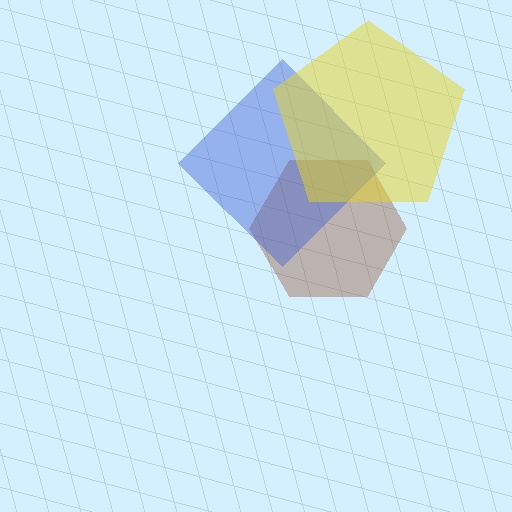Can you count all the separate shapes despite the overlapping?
Yes, there are 3 separate shapes.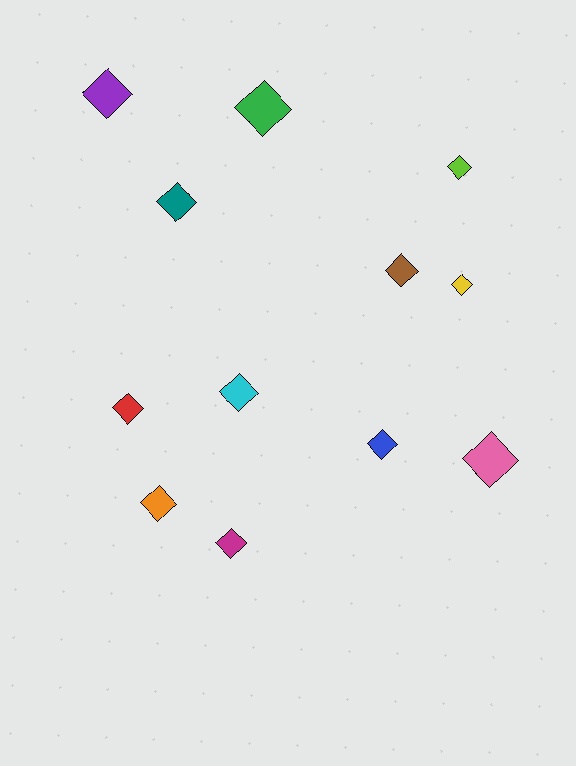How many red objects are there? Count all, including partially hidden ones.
There is 1 red object.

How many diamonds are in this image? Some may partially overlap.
There are 12 diamonds.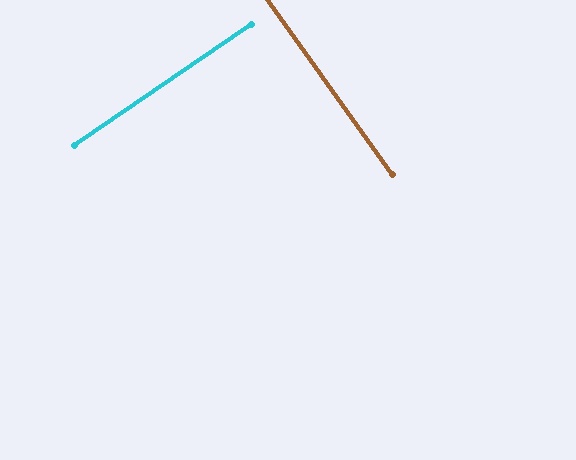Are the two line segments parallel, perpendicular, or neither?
Perpendicular — they meet at approximately 89°.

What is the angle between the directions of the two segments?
Approximately 89 degrees.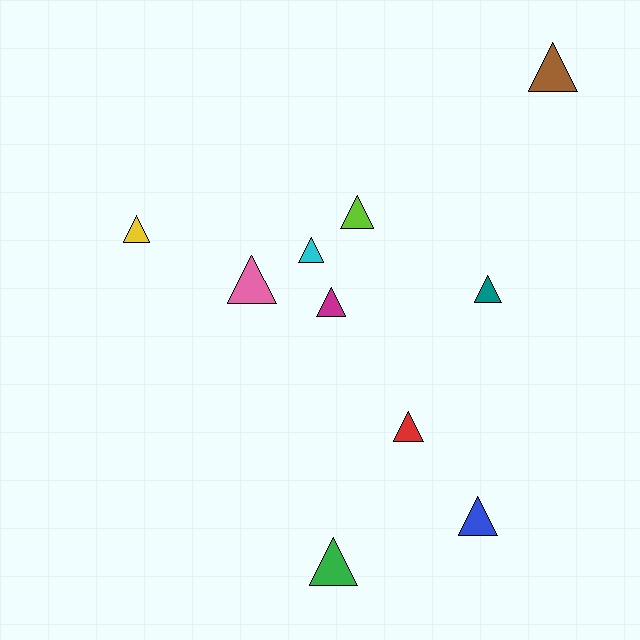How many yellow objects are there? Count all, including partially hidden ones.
There is 1 yellow object.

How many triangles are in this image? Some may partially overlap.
There are 10 triangles.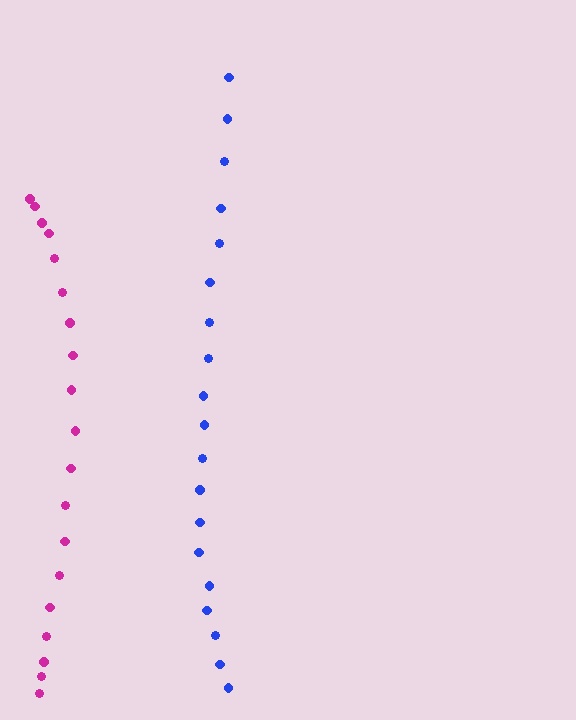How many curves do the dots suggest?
There are 2 distinct paths.